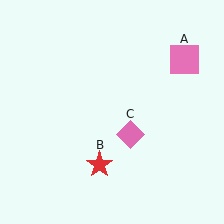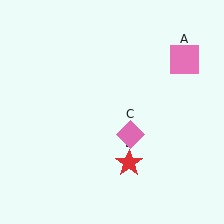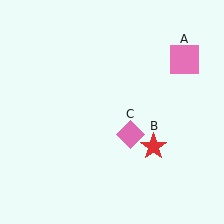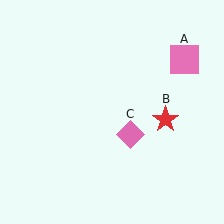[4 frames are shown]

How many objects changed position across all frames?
1 object changed position: red star (object B).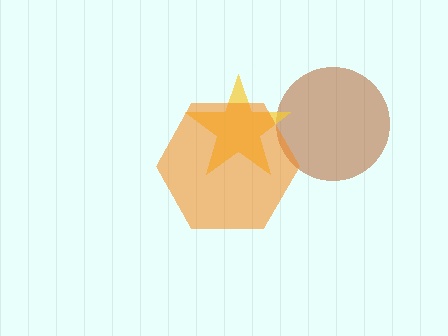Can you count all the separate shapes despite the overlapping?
Yes, there are 3 separate shapes.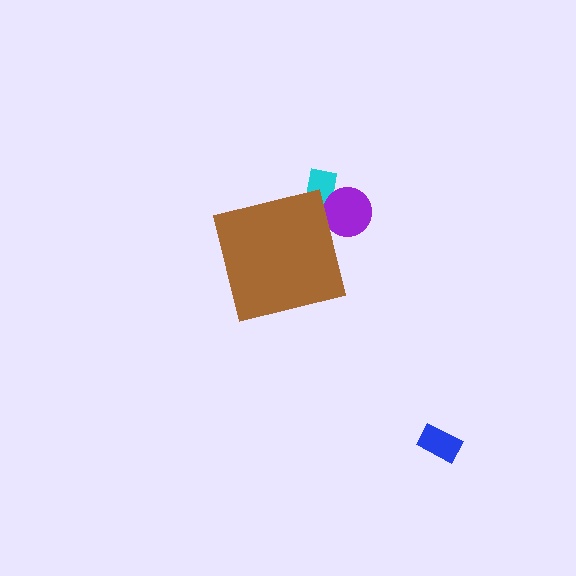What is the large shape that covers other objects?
A brown square.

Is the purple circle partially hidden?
Yes, the purple circle is partially hidden behind the brown square.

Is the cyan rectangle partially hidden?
Yes, the cyan rectangle is partially hidden behind the brown square.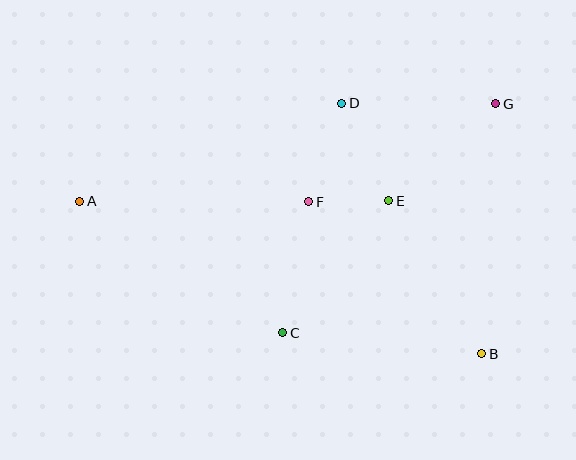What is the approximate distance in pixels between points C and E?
The distance between C and E is approximately 169 pixels.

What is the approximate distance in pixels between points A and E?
The distance between A and E is approximately 309 pixels.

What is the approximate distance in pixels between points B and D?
The distance between B and D is approximately 287 pixels.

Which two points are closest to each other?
Points E and F are closest to each other.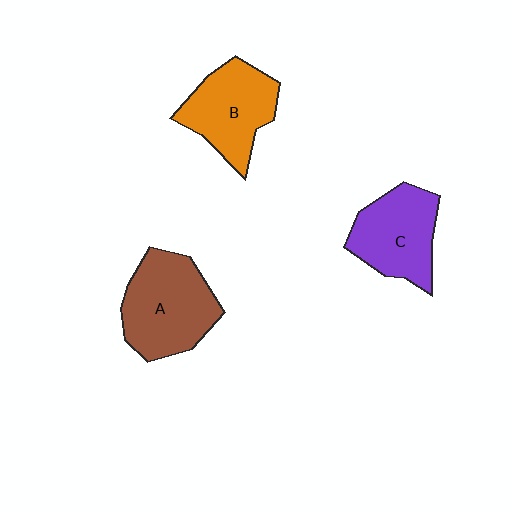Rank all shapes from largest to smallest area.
From largest to smallest: A (brown), B (orange), C (purple).